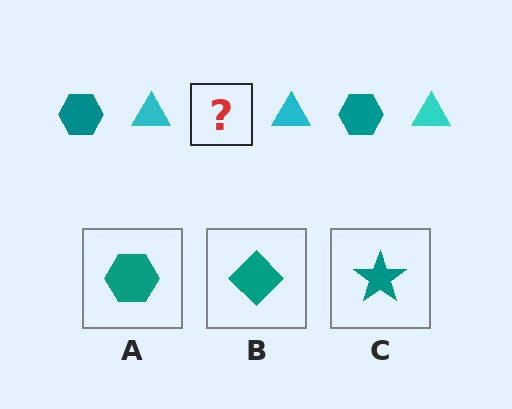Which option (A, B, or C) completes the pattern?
A.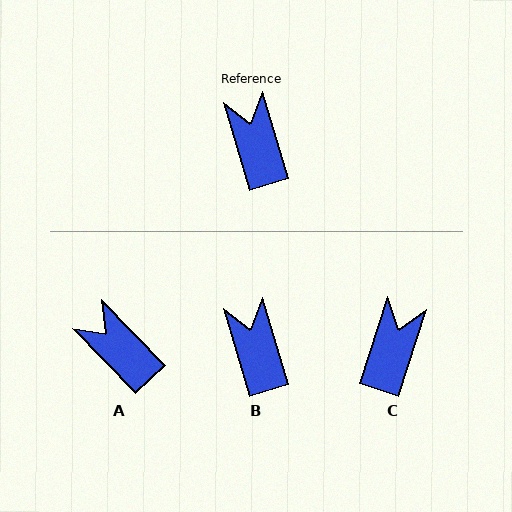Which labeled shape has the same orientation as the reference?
B.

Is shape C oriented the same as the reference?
No, it is off by about 34 degrees.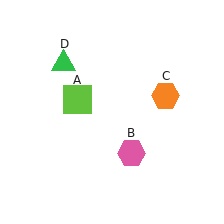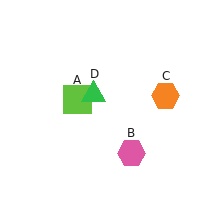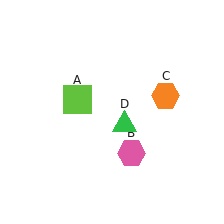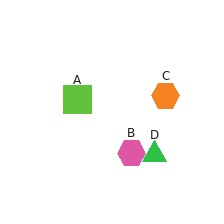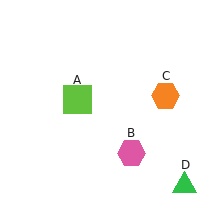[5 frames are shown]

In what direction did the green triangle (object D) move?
The green triangle (object D) moved down and to the right.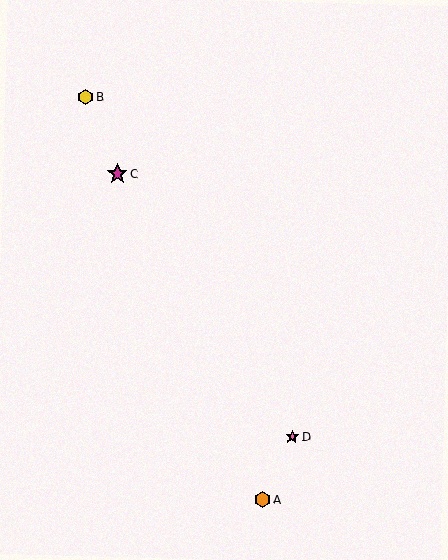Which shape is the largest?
The magenta star (labeled C) is the largest.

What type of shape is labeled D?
Shape D is a pink star.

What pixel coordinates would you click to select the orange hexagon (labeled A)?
Click at (262, 500) to select the orange hexagon A.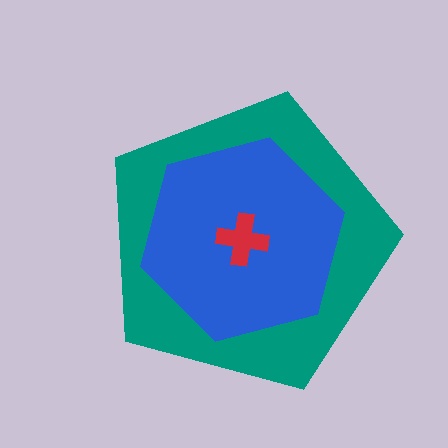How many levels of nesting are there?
3.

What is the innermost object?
The red cross.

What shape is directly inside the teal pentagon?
The blue hexagon.